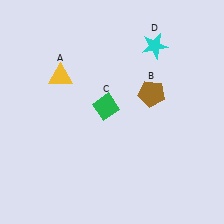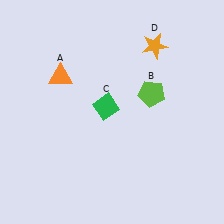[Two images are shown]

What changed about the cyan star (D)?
In Image 1, D is cyan. In Image 2, it changed to orange.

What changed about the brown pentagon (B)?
In Image 1, B is brown. In Image 2, it changed to lime.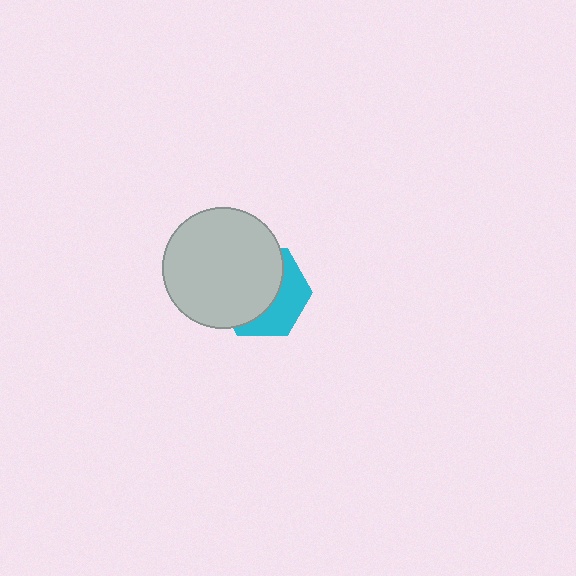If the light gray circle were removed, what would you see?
You would see the complete cyan hexagon.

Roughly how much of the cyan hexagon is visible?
A small part of it is visible (roughly 39%).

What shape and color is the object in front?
The object in front is a light gray circle.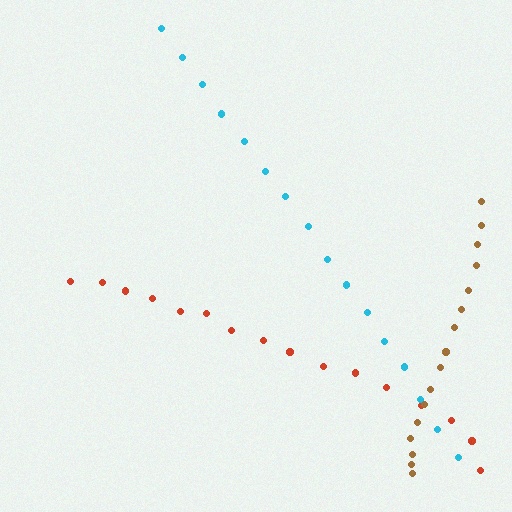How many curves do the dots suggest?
There are 3 distinct paths.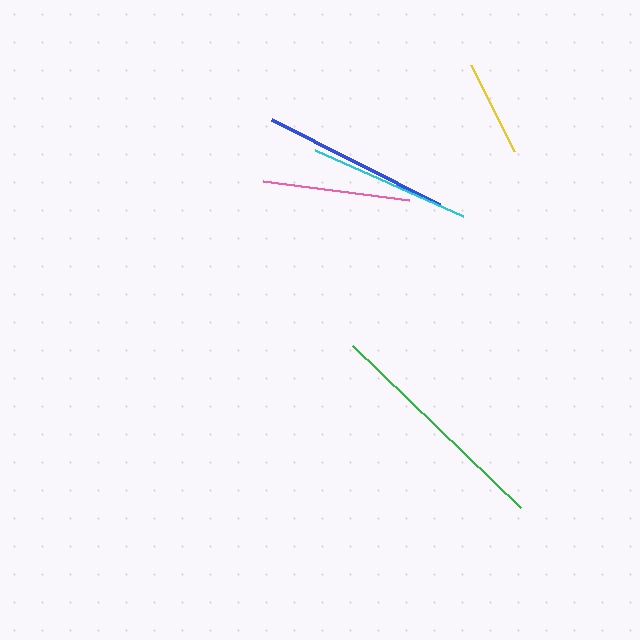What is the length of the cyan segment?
The cyan segment is approximately 162 pixels long.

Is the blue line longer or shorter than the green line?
The green line is longer than the blue line.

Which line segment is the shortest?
The yellow line is the shortest at approximately 96 pixels.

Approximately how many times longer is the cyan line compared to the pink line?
The cyan line is approximately 1.1 times the length of the pink line.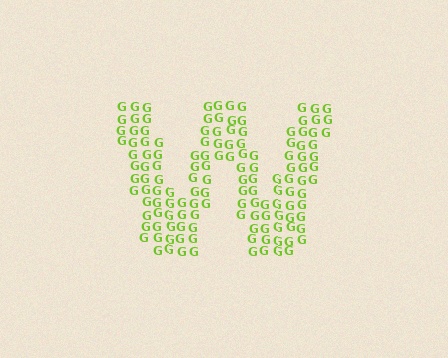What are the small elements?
The small elements are letter G's.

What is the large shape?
The large shape is the letter W.